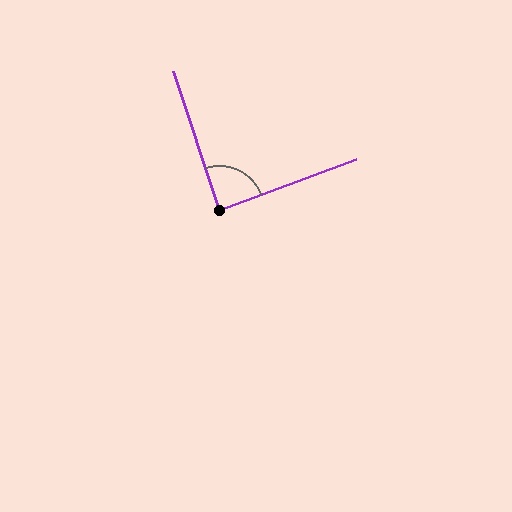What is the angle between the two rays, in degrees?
Approximately 88 degrees.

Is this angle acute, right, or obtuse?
It is approximately a right angle.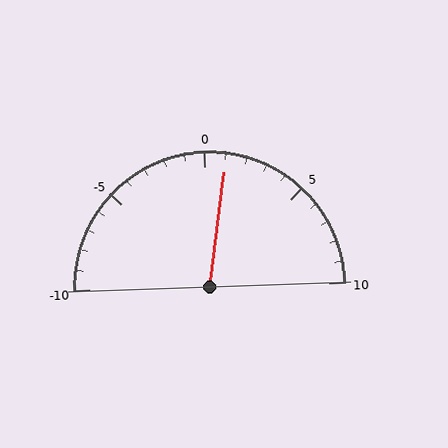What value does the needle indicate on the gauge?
The needle indicates approximately 1.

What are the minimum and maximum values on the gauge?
The gauge ranges from -10 to 10.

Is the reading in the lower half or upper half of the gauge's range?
The reading is in the upper half of the range (-10 to 10).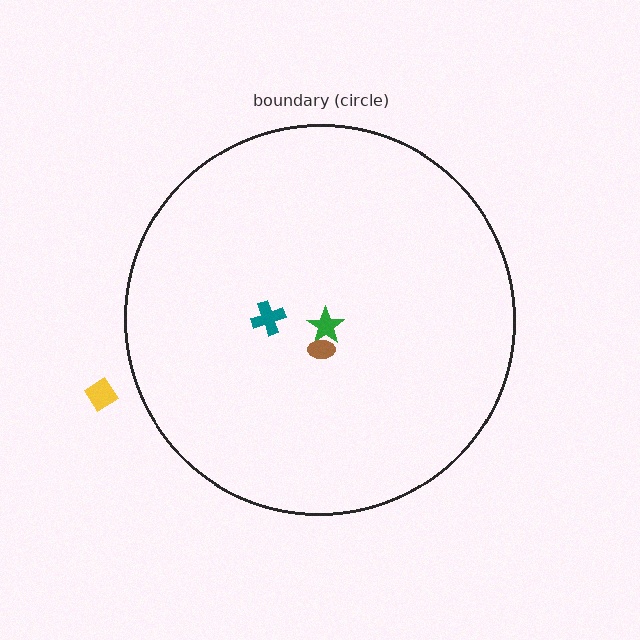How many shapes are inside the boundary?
3 inside, 1 outside.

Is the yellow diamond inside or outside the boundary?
Outside.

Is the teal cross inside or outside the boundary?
Inside.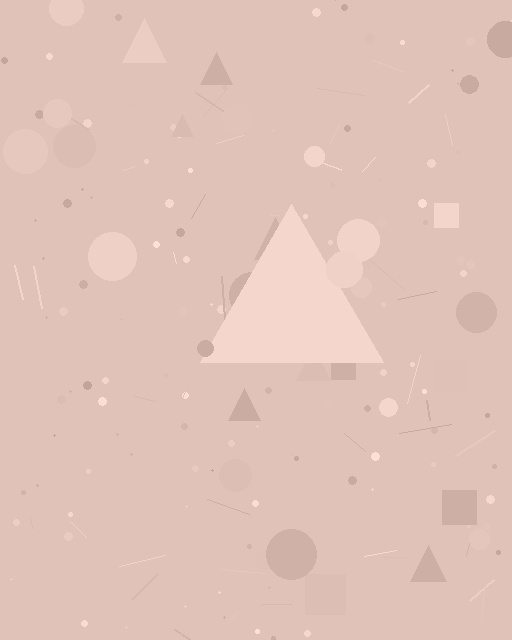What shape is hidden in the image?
A triangle is hidden in the image.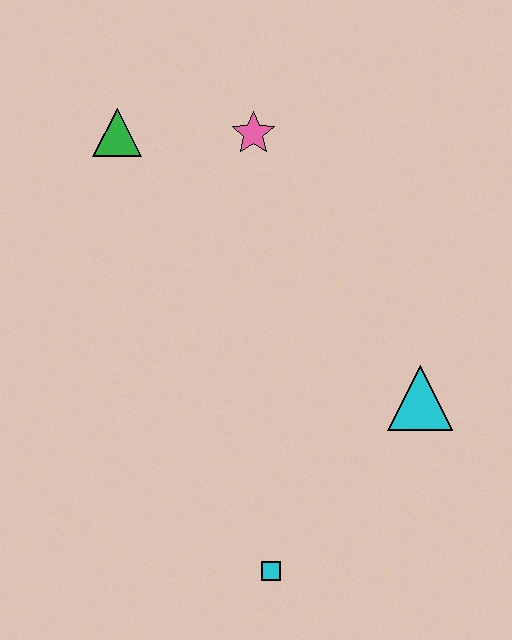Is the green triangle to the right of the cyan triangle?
No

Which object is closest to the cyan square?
The cyan triangle is closest to the cyan square.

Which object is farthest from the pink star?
The cyan square is farthest from the pink star.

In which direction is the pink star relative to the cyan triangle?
The pink star is above the cyan triangle.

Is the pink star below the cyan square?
No